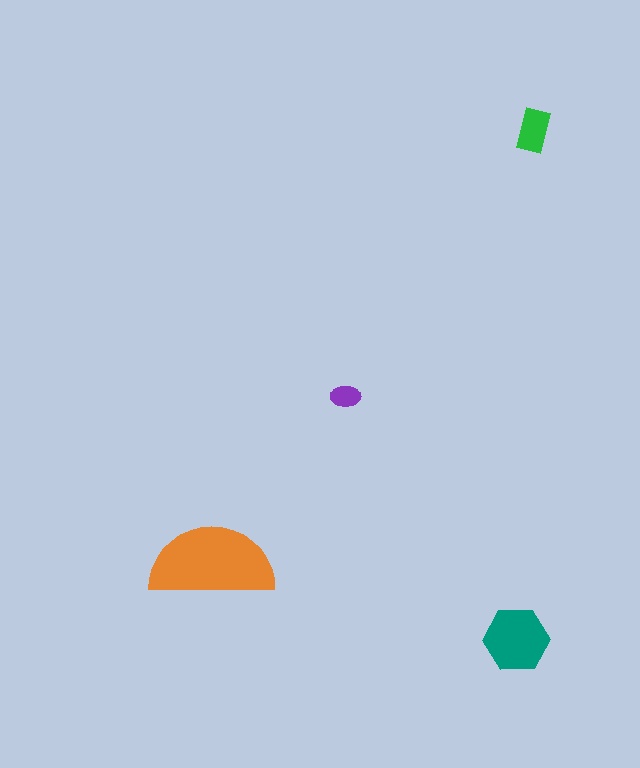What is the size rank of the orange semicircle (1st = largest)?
1st.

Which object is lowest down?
The teal hexagon is bottommost.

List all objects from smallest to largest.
The purple ellipse, the green rectangle, the teal hexagon, the orange semicircle.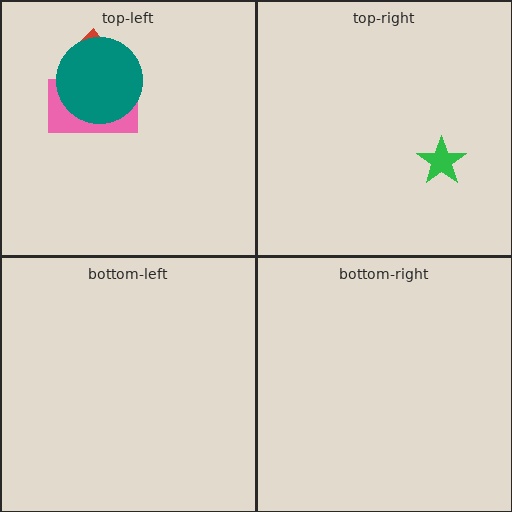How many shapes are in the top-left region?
3.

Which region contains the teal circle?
The top-left region.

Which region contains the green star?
The top-right region.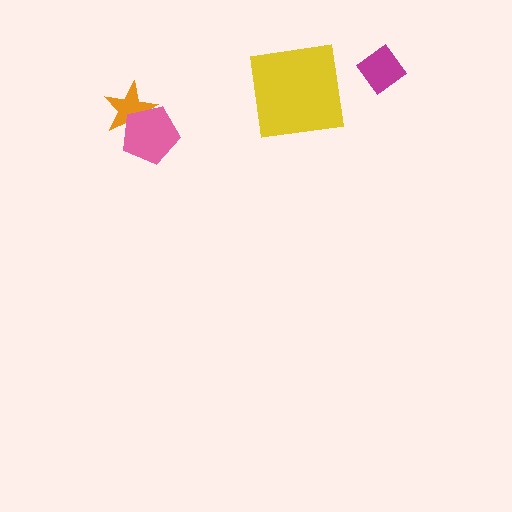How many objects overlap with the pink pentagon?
1 object overlaps with the pink pentagon.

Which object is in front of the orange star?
The pink pentagon is in front of the orange star.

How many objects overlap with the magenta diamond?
0 objects overlap with the magenta diamond.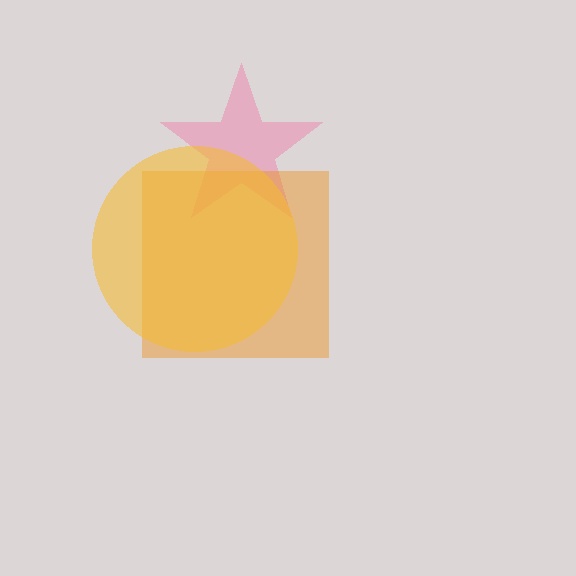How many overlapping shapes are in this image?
There are 3 overlapping shapes in the image.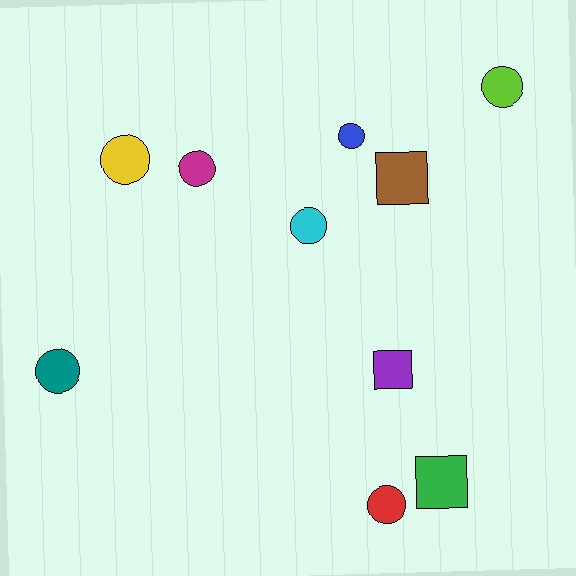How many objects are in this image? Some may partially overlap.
There are 10 objects.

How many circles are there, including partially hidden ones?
There are 7 circles.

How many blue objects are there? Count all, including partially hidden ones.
There is 1 blue object.